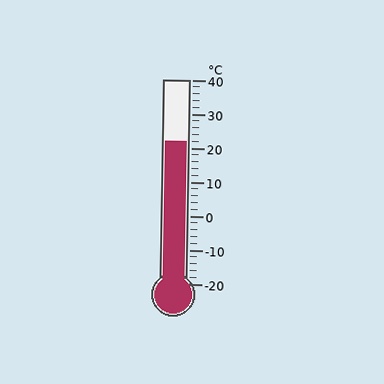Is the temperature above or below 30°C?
The temperature is below 30°C.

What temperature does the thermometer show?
The thermometer shows approximately 22°C.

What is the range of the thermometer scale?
The thermometer scale ranges from -20°C to 40°C.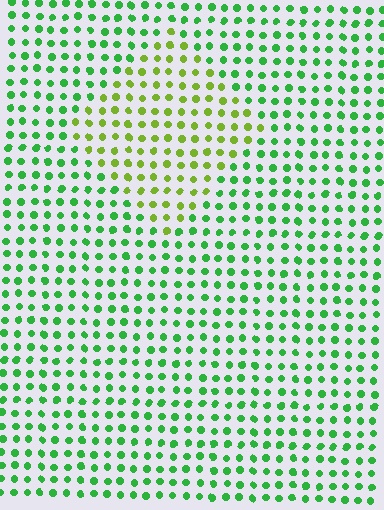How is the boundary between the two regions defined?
The boundary is defined purely by a slight shift in hue (about 40 degrees). Spacing, size, and orientation are identical on both sides.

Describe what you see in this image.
The image is filled with small green elements in a uniform arrangement. A diamond-shaped region is visible where the elements are tinted to a slightly different hue, forming a subtle color boundary.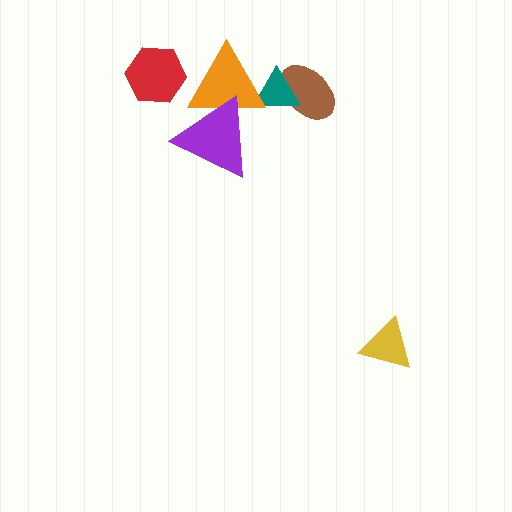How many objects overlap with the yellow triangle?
0 objects overlap with the yellow triangle.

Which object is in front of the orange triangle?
The purple triangle is in front of the orange triangle.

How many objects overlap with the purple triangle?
1 object overlaps with the purple triangle.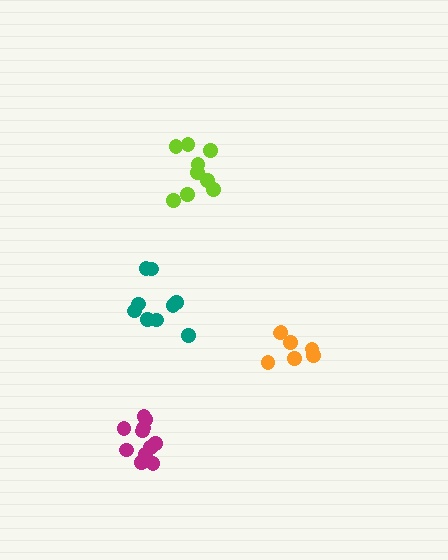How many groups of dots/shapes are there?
There are 4 groups.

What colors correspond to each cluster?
The clusters are colored: orange, teal, lime, magenta.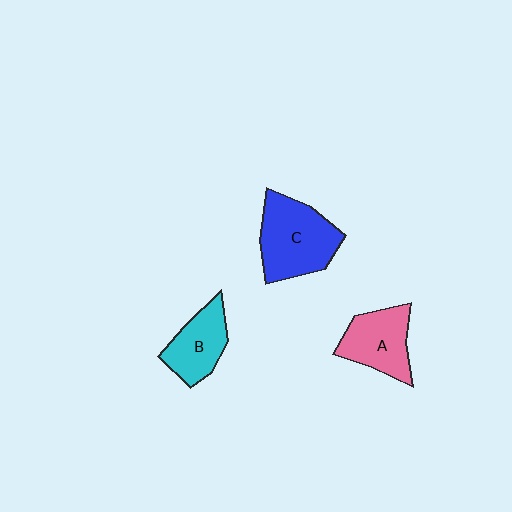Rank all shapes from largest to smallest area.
From largest to smallest: C (blue), A (pink), B (cyan).